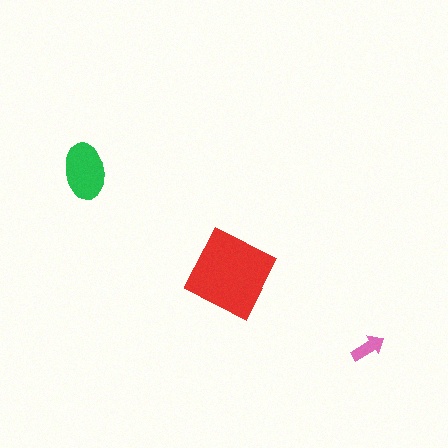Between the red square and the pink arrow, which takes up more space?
The red square.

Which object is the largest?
The red square.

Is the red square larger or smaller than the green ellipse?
Larger.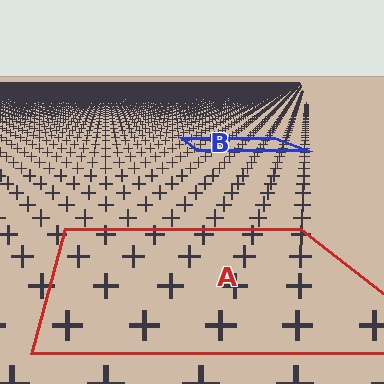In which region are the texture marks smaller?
The texture marks are smaller in region B, because it is farther away.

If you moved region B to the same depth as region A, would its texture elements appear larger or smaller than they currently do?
They would appear larger. At a closer depth, the same texture elements are projected at a bigger on-screen size.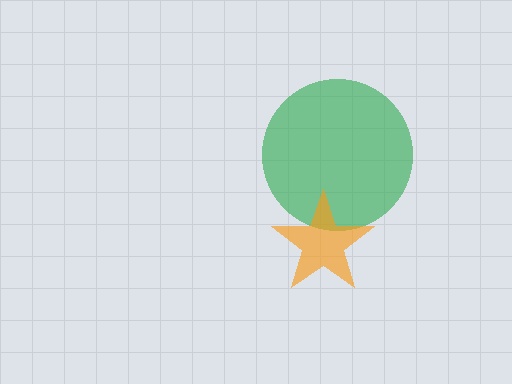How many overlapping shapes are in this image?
There are 2 overlapping shapes in the image.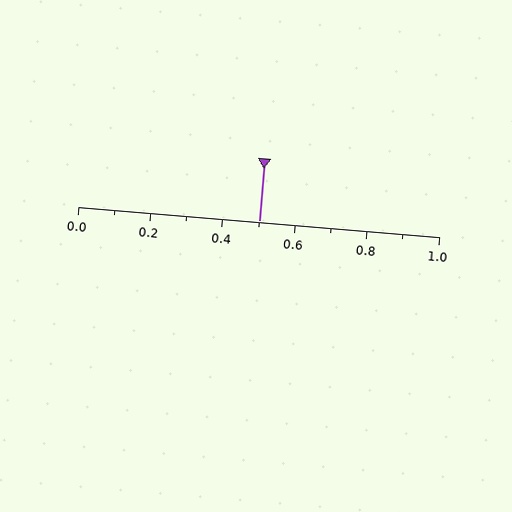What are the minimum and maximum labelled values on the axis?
The axis runs from 0.0 to 1.0.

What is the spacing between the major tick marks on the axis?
The major ticks are spaced 0.2 apart.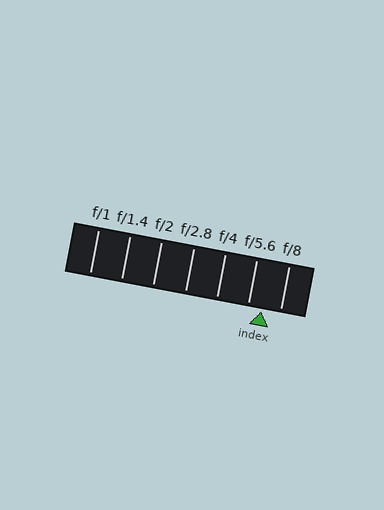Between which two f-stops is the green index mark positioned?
The index mark is between f/5.6 and f/8.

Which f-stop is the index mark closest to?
The index mark is closest to f/5.6.